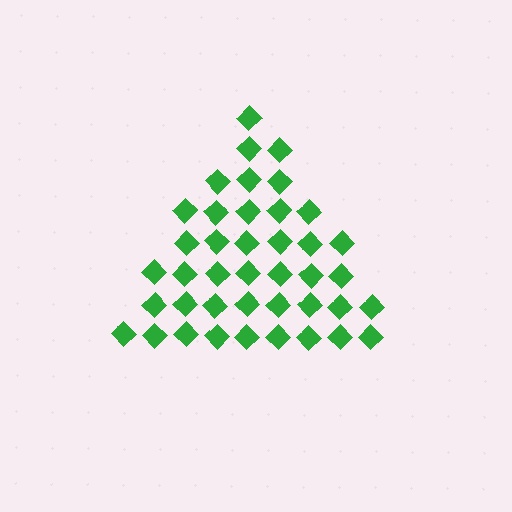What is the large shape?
The large shape is a triangle.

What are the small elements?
The small elements are diamonds.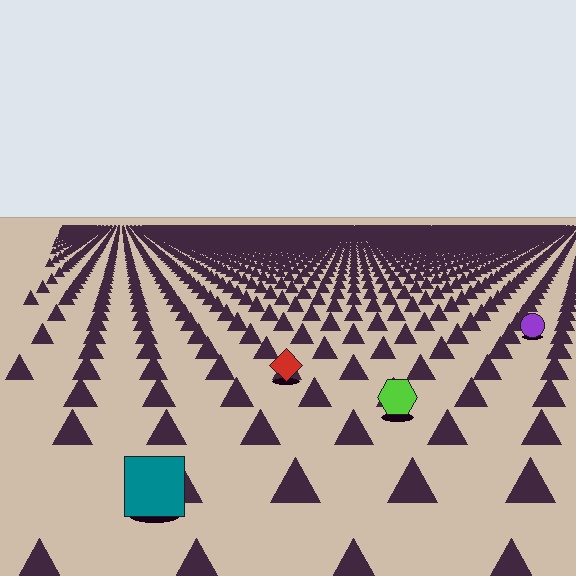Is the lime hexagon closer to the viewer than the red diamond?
Yes. The lime hexagon is closer — you can tell from the texture gradient: the ground texture is coarser near it.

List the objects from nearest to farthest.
From nearest to farthest: the teal square, the lime hexagon, the red diamond, the purple circle.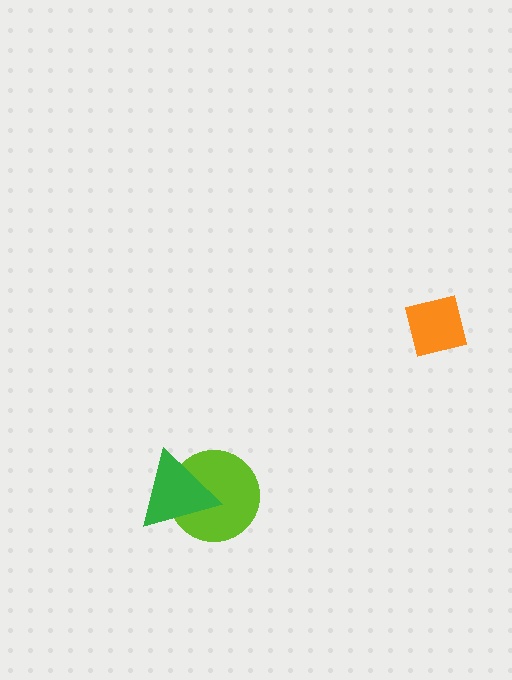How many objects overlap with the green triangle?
1 object overlaps with the green triangle.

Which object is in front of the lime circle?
The green triangle is in front of the lime circle.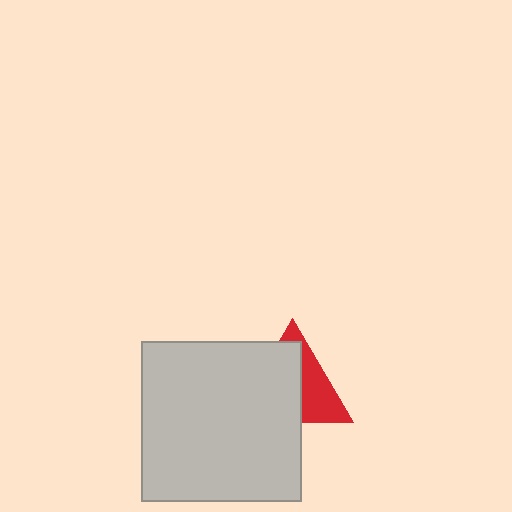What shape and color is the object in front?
The object in front is a light gray square.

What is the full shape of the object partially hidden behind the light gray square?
The partially hidden object is a red triangle.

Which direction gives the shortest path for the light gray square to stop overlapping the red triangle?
Moving toward the lower-left gives the shortest separation.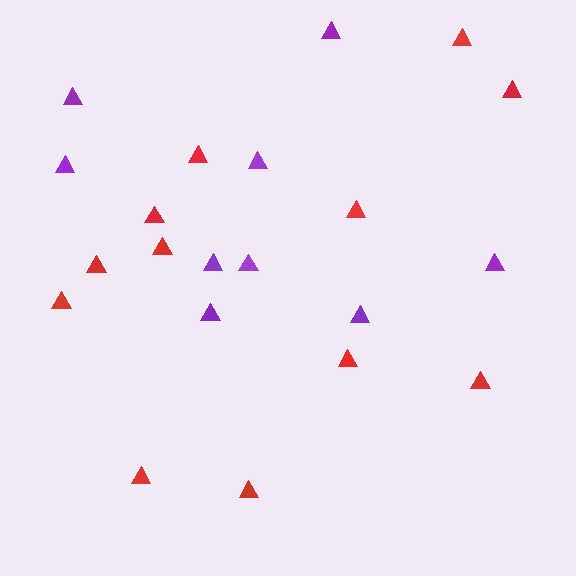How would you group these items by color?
There are 2 groups: one group of purple triangles (9) and one group of red triangles (12).